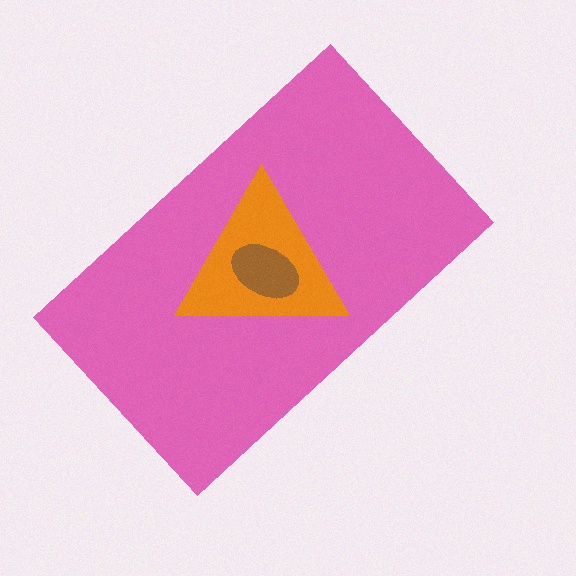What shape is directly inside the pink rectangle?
The orange triangle.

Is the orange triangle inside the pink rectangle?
Yes.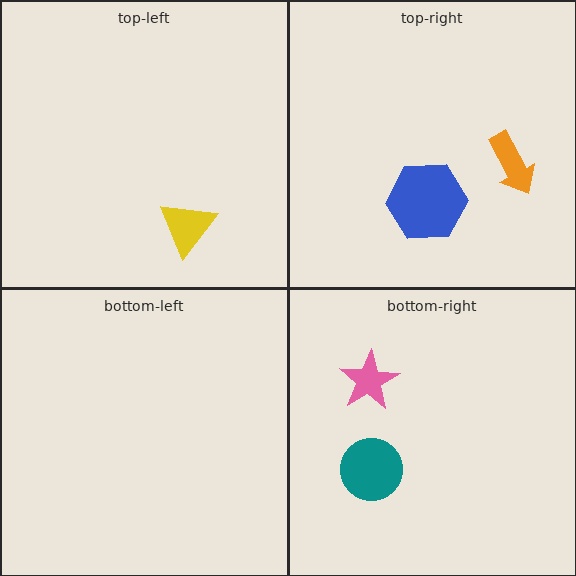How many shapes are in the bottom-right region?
2.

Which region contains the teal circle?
The bottom-right region.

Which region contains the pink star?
The bottom-right region.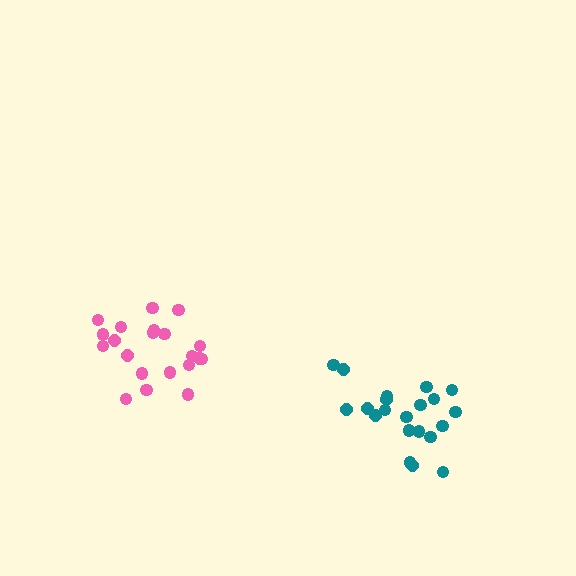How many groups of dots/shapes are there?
There are 2 groups.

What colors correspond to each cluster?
The clusters are colored: teal, pink.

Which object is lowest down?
The teal cluster is bottommost.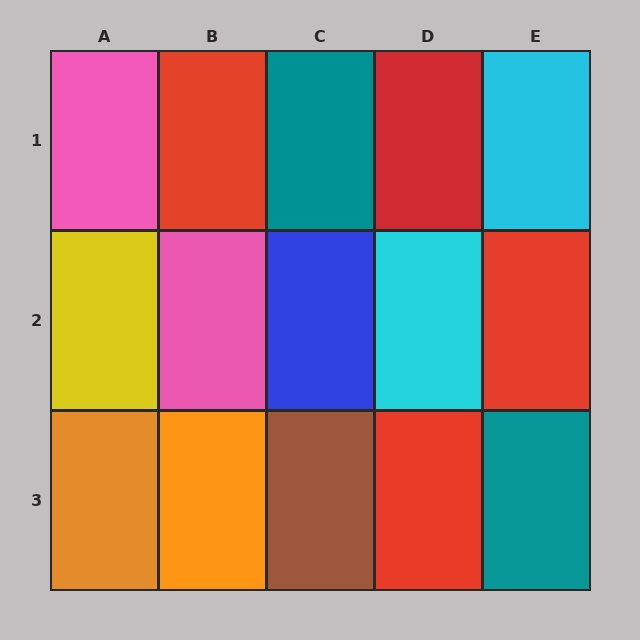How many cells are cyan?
2 cells are cyan.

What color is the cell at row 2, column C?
Blue.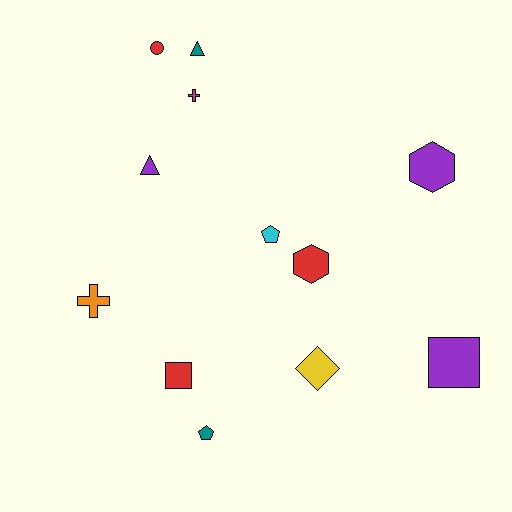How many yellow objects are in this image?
There is 1 yellow object.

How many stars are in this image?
There are no stars.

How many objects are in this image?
There are 12 objects.